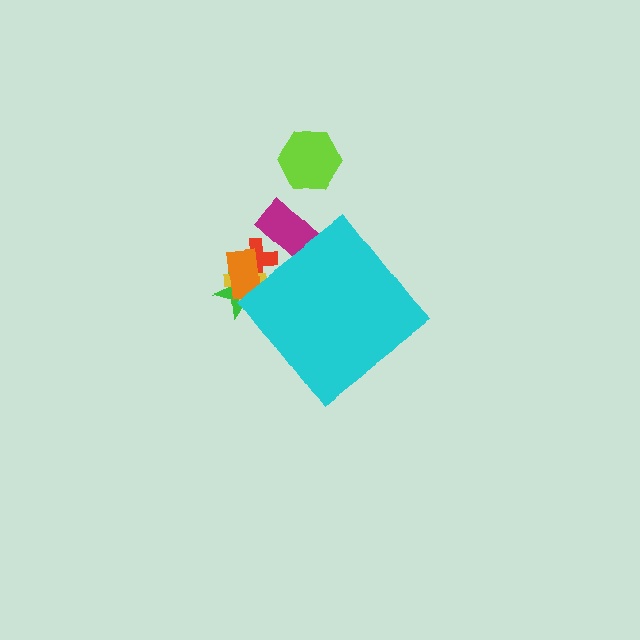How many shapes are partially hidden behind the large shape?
5 shapes are partially hidden.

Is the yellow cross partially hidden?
Yes, the yellow cross is partially hidden behind the cyan diamond.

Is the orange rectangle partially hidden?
Yes, the orange rectangle is partially hidden behind the cyan diamond.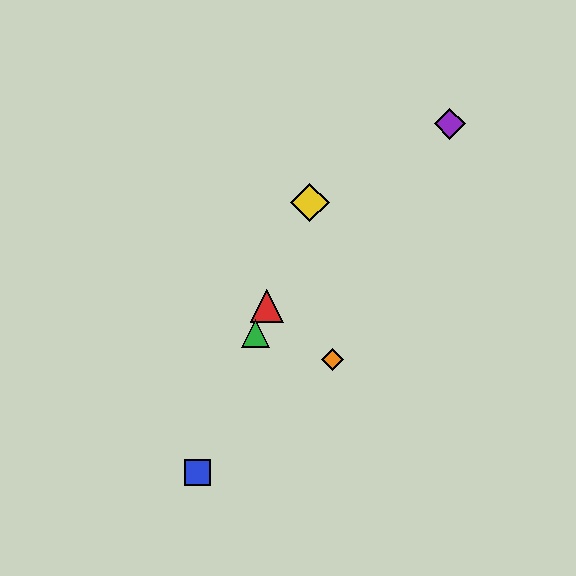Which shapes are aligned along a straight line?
The red triangle, the blue square, the green triangle, the yellow diamond are aligned along a straight line.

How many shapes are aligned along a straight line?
4 shapes (the red triangle, the blue square, the green triangle, the yellow diamond) are aligned along a straight line.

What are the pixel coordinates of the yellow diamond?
The yellow diamond is at (310, 202).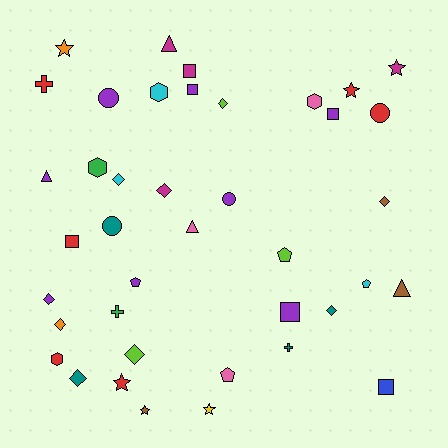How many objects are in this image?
There are 40 objects.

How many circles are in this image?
There are 4 circles.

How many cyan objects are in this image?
There are 3 cyan objects.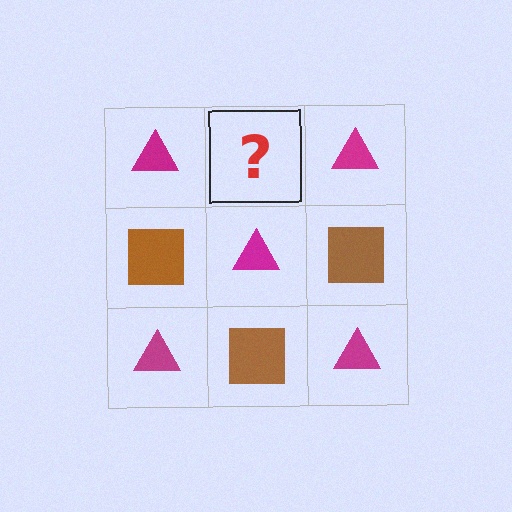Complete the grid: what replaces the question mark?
The question mark should be replaced with a brown square.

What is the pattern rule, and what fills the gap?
The rule is that it alternates magenta triangle and brown square in a checkerboard pattern. The gap should be filled with a brown square.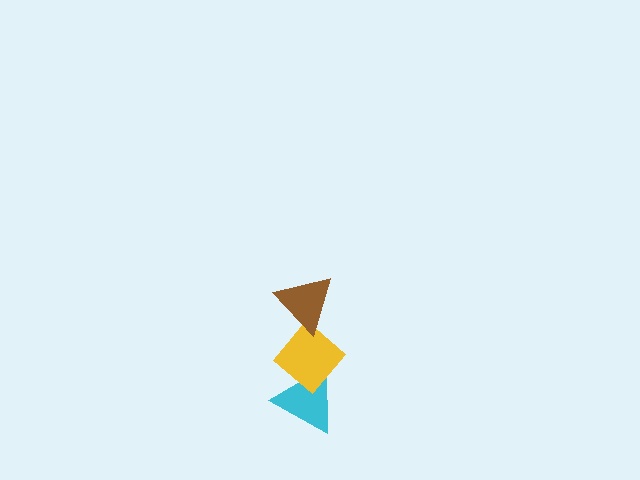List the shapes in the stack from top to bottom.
From top to bottom: the brown triangle, the yellow diamond, the cyan triangle.